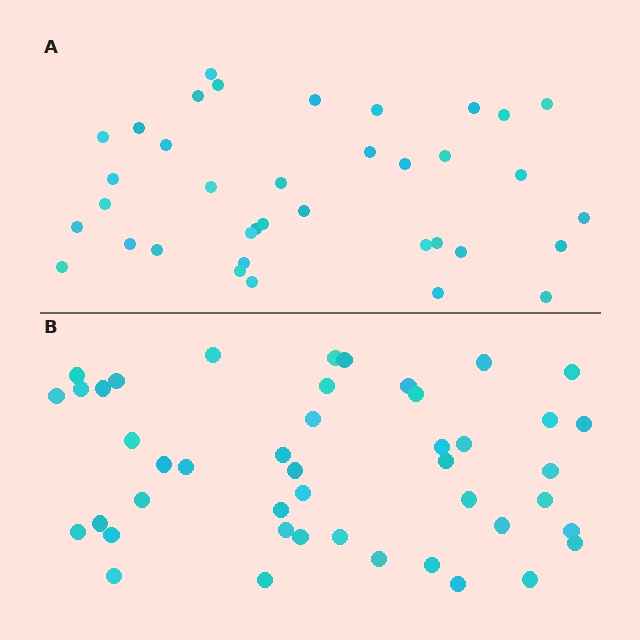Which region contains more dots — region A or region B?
Region B (the bottom region) has more dots.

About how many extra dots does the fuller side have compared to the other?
Region B has roughly 8 or so more dots than region A.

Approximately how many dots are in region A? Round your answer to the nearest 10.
About 40 dots. (The exact count is 37, which rounds to 40.)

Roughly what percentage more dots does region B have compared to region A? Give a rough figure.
About 20% more.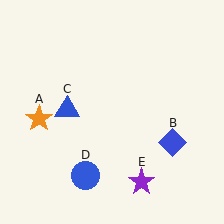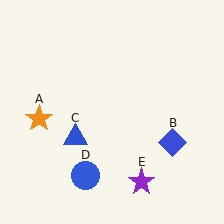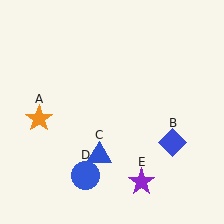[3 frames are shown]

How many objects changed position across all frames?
1 object changed position: blue triangle (object C).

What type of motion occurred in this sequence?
The blue triangle (object C) rotated counterclockwise around the center of the scene.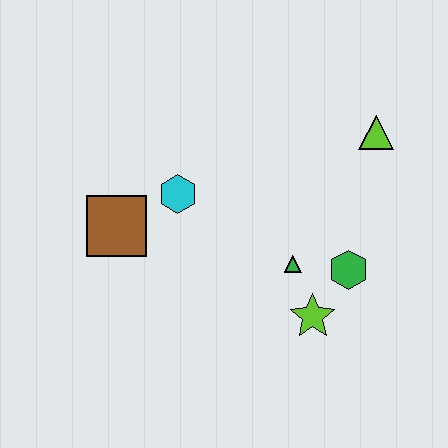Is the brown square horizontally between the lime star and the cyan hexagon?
No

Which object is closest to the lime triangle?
The green hexagon is closest to the lime triangle.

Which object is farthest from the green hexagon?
The brown square is farthest from the green hexagon.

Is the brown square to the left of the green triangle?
Yes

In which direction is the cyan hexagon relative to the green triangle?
The cyan hexagon is to the left of the green triangle.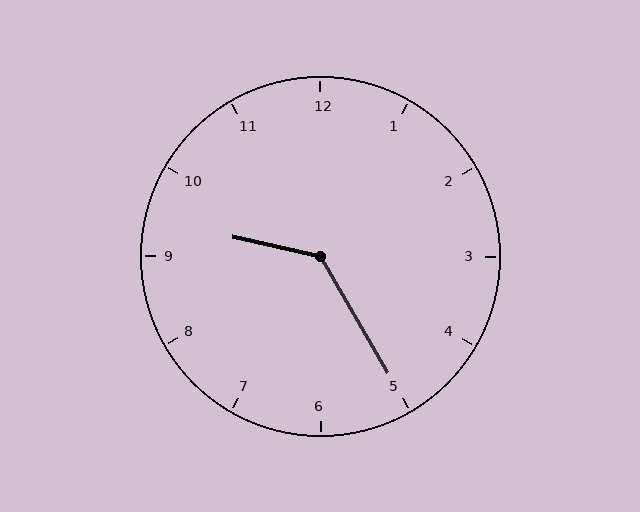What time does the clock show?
9:25.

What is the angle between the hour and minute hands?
Approximately 132 degrees.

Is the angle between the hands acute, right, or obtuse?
It is obtuse.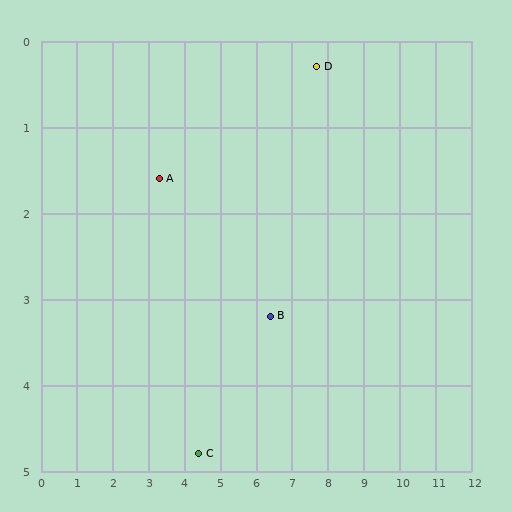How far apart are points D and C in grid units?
Points D and C are about 5.6 grid units apart.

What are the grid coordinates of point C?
Point C is at approximately (4.4, 4.8).